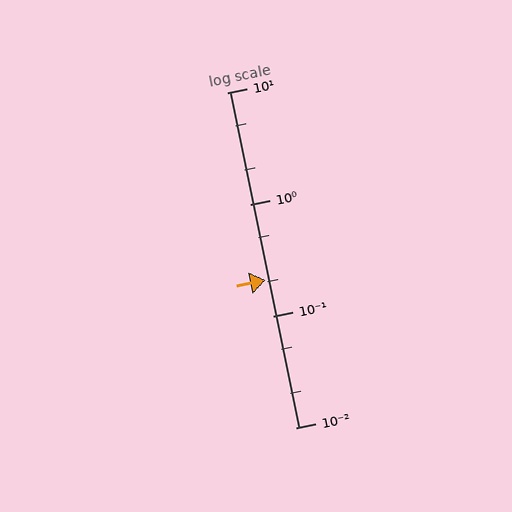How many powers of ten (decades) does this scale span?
The scale spans 3 decades, from 0.01 to 10.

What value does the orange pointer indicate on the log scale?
The pointer indicates approximately 0.21.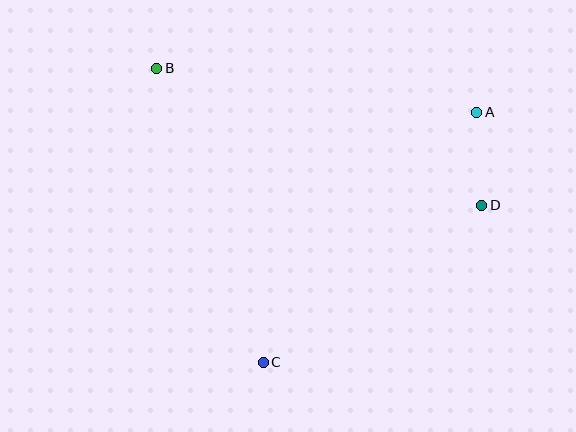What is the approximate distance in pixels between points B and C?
The distance between B and C is approximately 313 pixels.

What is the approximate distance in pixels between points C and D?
The distance between C and D is approximately 269 pixels.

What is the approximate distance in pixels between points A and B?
The distance between A and B is approximately 323 pixels.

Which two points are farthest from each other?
Points B and D are farthest from each other.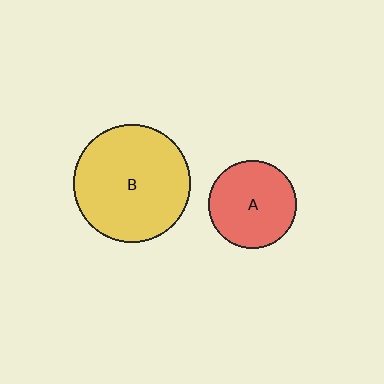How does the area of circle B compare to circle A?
Approximately 1.8 times.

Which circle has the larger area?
Circle B (yellow).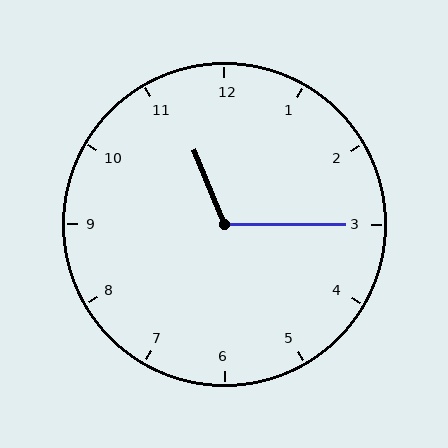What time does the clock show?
11:15.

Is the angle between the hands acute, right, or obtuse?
It is obtuse.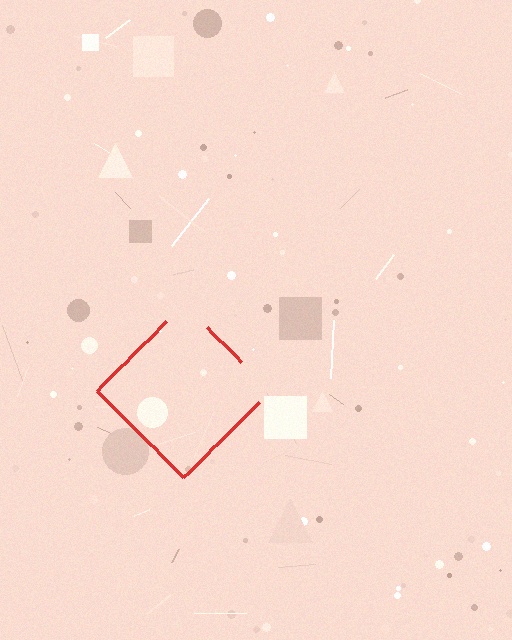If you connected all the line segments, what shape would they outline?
They would outline a diamond.